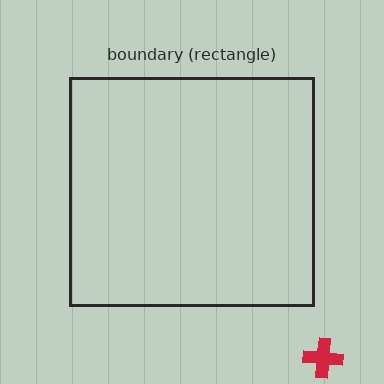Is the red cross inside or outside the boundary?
Outside.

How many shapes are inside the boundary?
0 inside, 1 outside.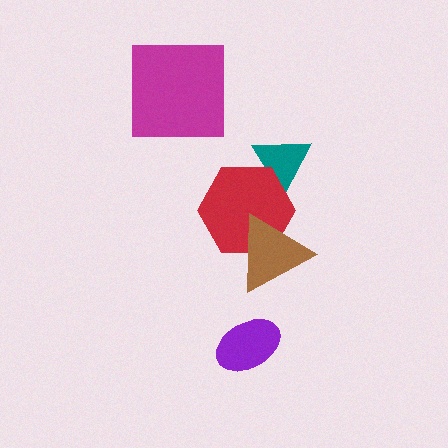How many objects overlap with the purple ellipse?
0 objects overlap with the purple ellipse.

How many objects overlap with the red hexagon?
2 objects overlap with the red hexagon.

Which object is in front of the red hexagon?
The brown triangle is in front of the red hexagon.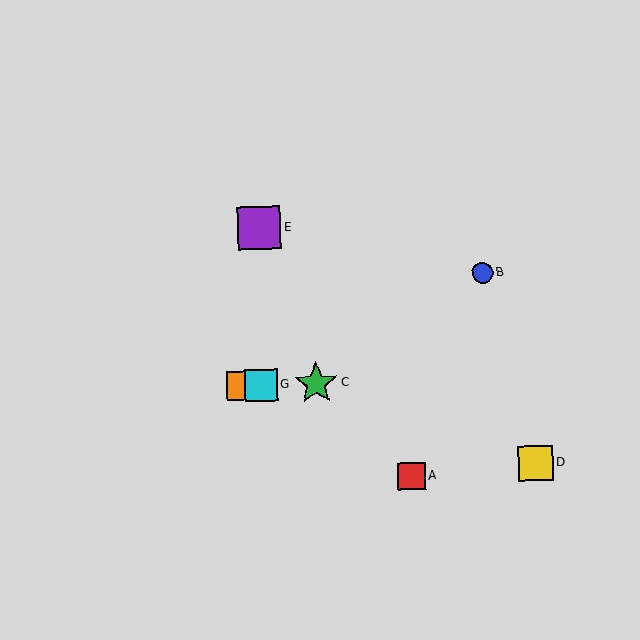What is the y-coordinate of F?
Object F is at y≈386.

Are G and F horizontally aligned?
Yes, both are at y≈385.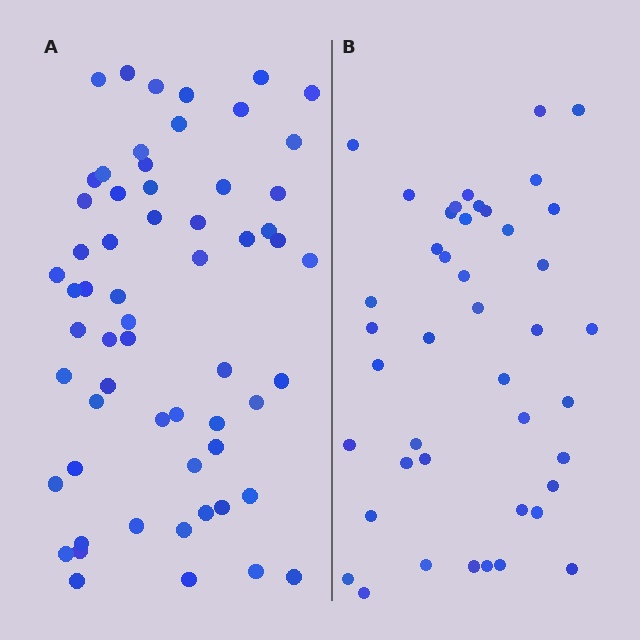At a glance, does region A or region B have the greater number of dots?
Region A (the left region) has more dots.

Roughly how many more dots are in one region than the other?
Region A has approximately 15 more dots than region B.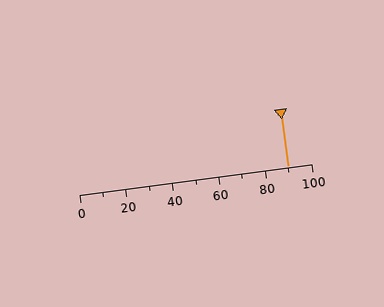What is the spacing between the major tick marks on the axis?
The major ticks are spaced 20 apart.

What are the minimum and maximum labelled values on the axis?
The axis runs from 0 to 100.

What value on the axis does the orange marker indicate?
The marker indicates approximately 90.